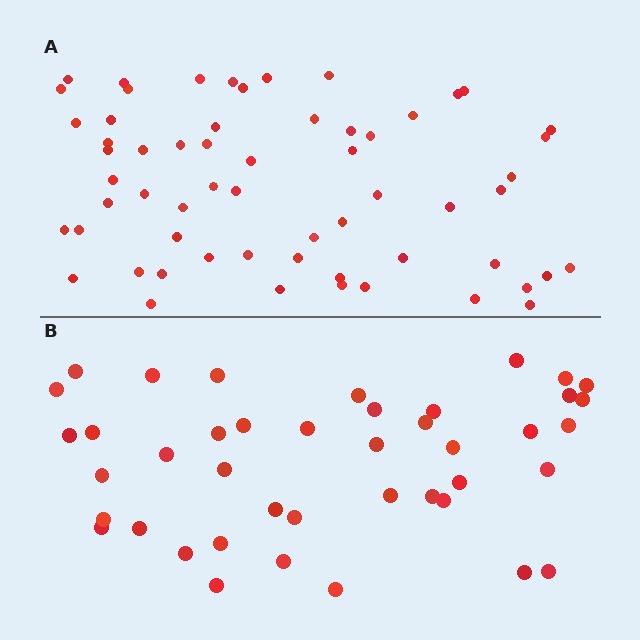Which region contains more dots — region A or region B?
Region A (the top region) has more dots.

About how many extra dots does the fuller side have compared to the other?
Region A has approximately 20 more dots than region B.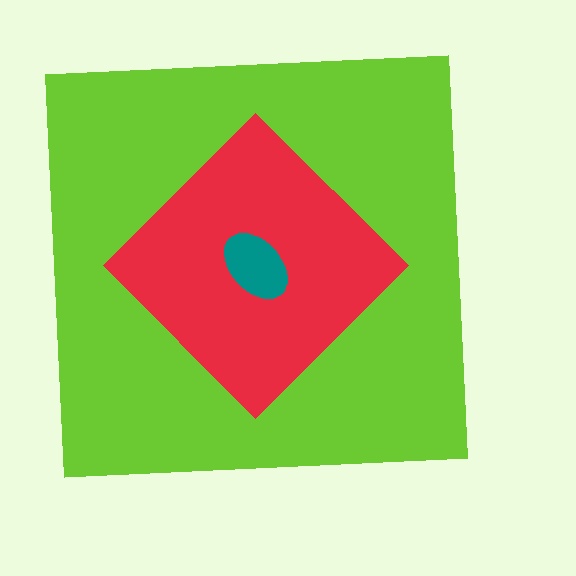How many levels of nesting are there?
3.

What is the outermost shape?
The lime square.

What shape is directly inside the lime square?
The red diamond.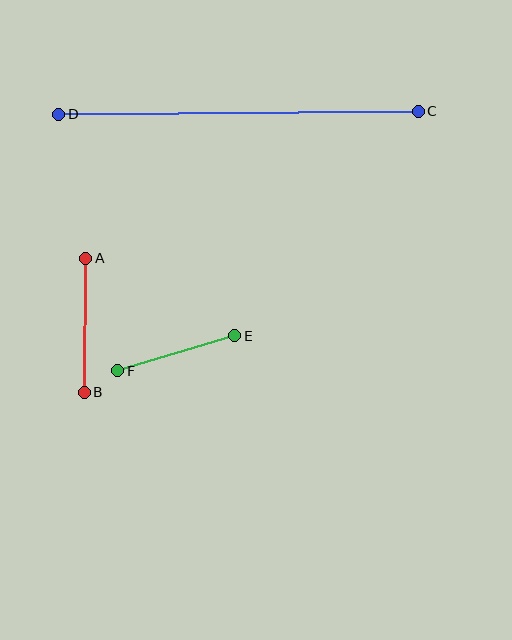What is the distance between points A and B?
The distance is approximately 134 pixels.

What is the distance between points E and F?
The distance is approximately 123 pixels.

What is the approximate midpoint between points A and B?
The midpoint is at approximately (85, 325) pixels.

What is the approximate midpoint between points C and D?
The midpoint is at approximately (239, 113) pixels.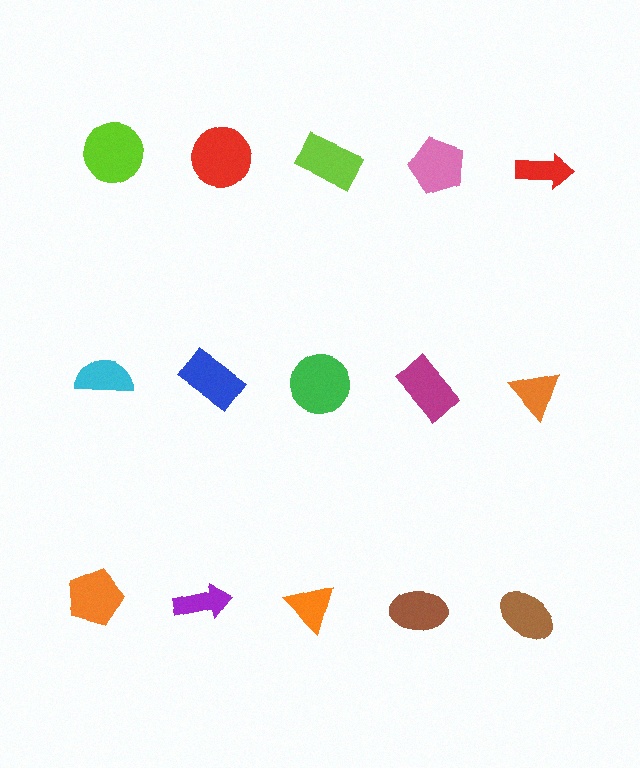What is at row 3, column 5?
A brown ellipse.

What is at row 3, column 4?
A brown ellipse.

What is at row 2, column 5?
An orange triangle.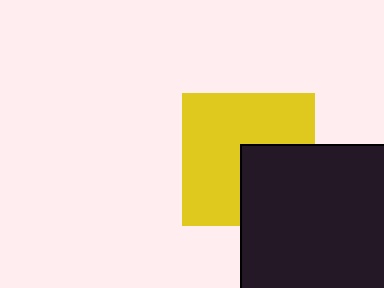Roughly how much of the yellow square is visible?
About half of it is visible (roughly 65%).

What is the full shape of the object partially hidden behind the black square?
The partially hidden object is a yellow square.